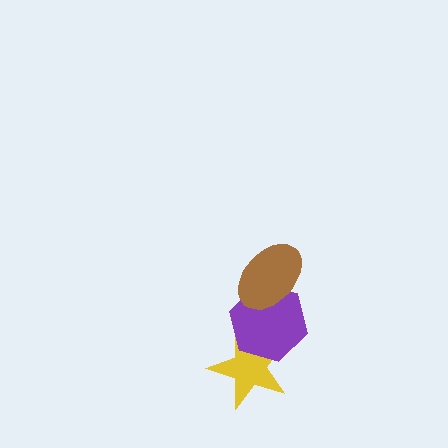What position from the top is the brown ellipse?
The brown ellipse is 1st from the top.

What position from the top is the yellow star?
The yellow star is 3rd from the top.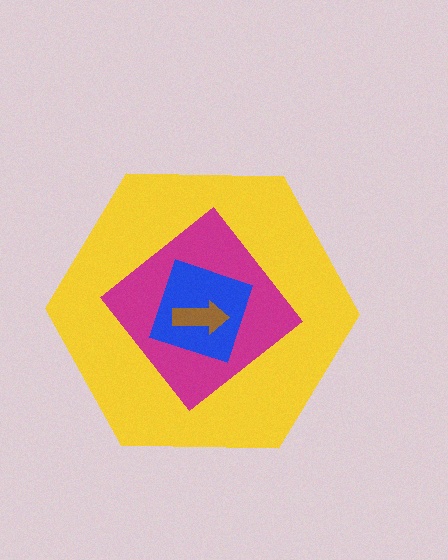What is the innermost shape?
The brown arrow.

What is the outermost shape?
The yellow hexagon.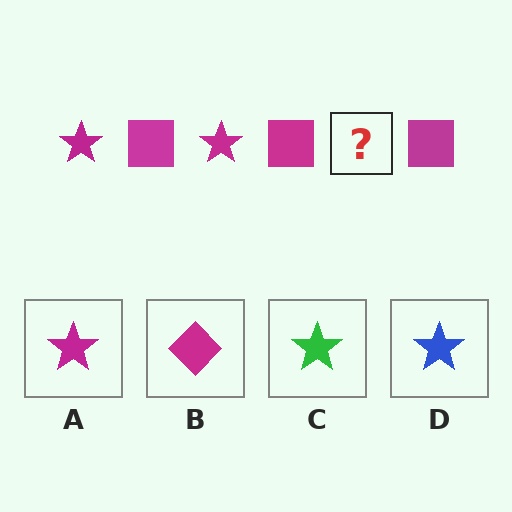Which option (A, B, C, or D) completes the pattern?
A.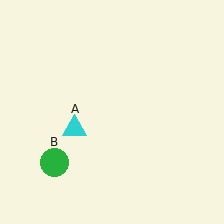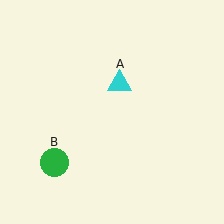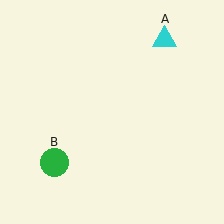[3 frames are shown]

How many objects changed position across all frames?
1 object changed position: cyan triangle (object A).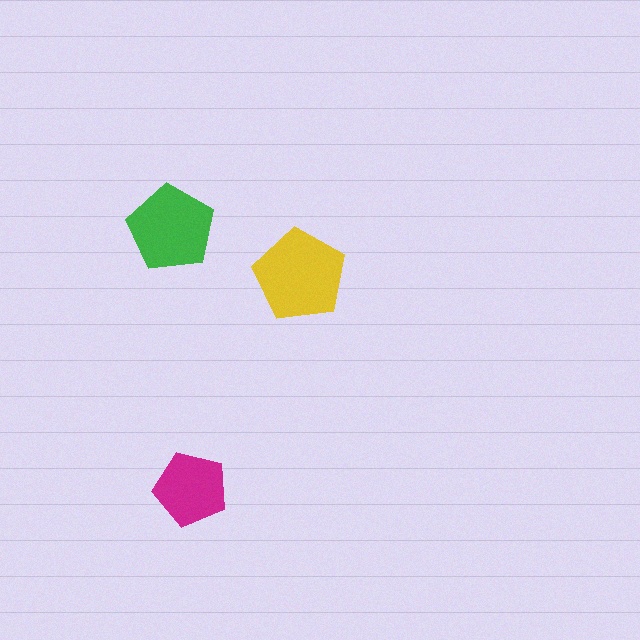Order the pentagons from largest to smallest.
the yellow one, the green one, the magenta one.